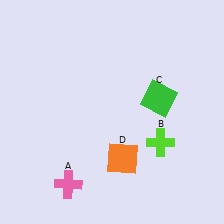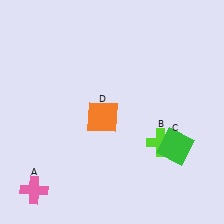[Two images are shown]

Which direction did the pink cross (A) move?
The pink cross (A) moved left.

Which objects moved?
The objects that moved are: the pink cross (A), the green square (C), the orange square (D).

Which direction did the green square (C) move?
The green square (C) moved down.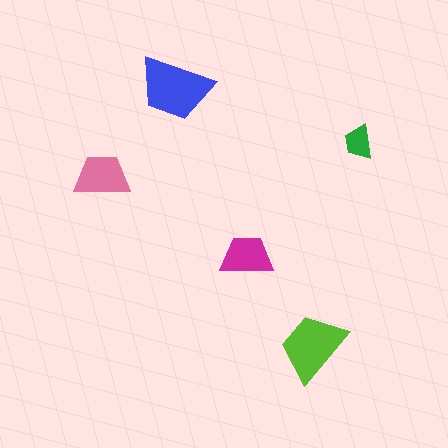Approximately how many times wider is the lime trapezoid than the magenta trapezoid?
About 1.5 times wider.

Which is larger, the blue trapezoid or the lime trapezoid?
The blue one.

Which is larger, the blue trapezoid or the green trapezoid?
The blue one.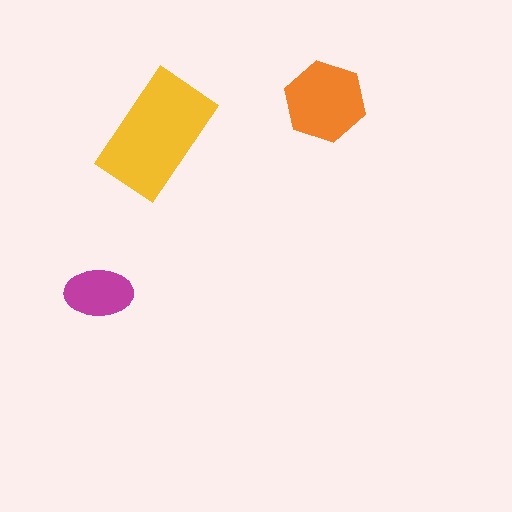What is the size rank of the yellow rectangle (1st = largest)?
1st.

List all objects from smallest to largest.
The magenta ellipse, the orange hexagon, the yellow rectangle.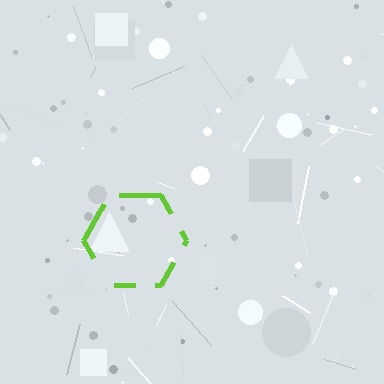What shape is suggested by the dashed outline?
The dashed outline suggests a hexagon.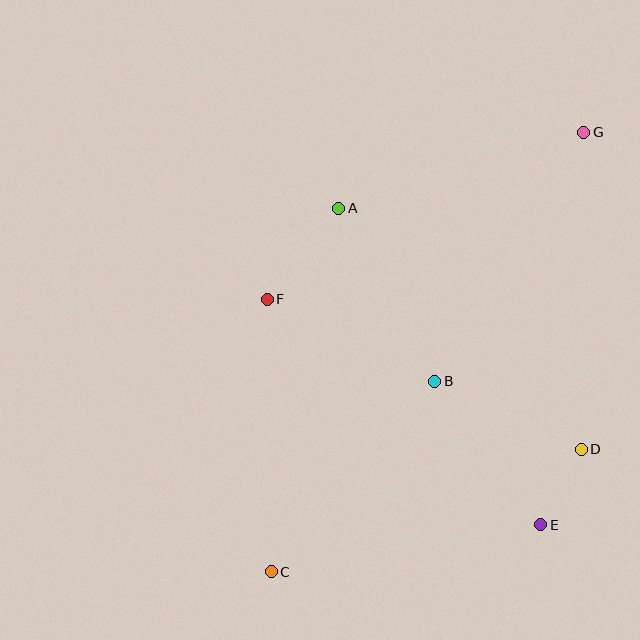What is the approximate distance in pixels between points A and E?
The distance between A and E is approximately 375 pixels.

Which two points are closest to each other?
Points D and E are closest to each other.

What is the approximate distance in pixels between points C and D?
The distance between C and D is approximately 333 pixels.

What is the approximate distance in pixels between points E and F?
The distance between E and F is approximately 355 pixels.